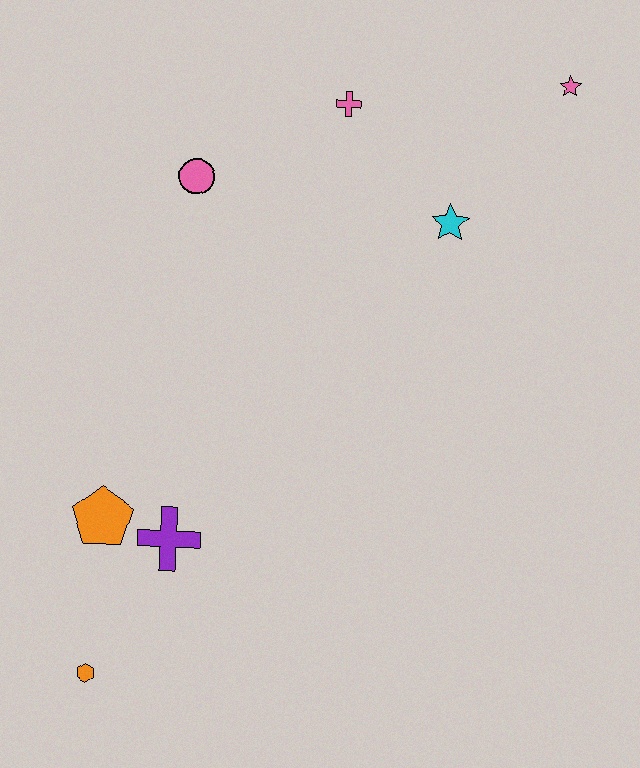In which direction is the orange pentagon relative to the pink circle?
The orange pentagon is below the pink circle.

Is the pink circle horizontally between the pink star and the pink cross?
No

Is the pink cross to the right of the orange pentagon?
Yes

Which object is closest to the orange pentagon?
The purple cross is closest to the orange pentagon.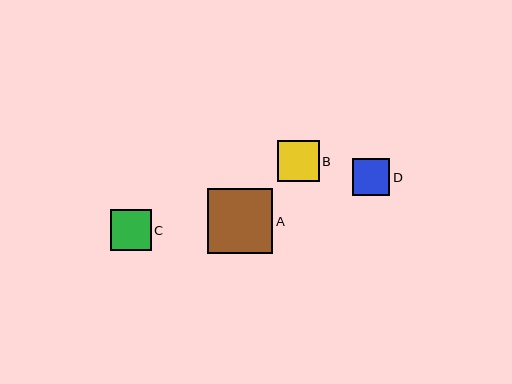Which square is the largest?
Square A is the largest with a size of approximately 65 pixels.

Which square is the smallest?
Square D is the smallest with a size of approximately 37 pixels.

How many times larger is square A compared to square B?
Square A is approximately 1.6 times the size of square B.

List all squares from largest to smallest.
From largest to smallest: A, C, B, D.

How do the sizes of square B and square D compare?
Square B and square D are approximately the same size.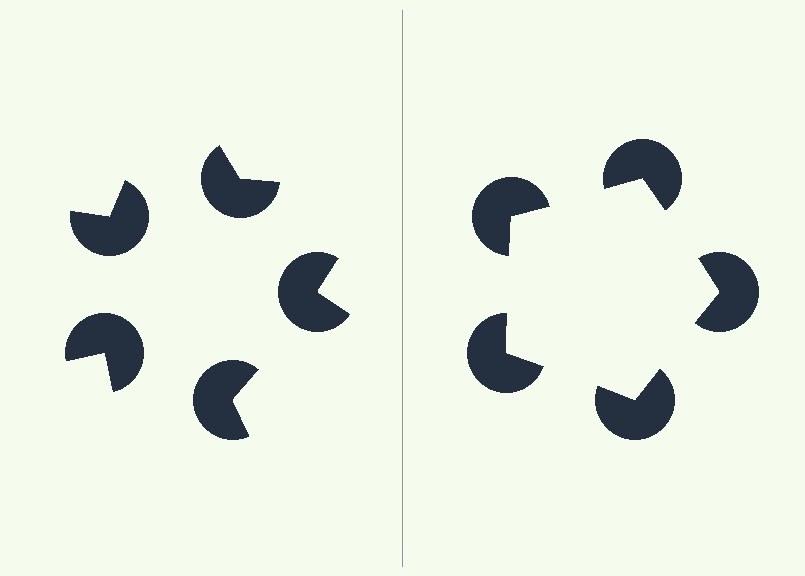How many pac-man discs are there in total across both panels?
10 — 5 on each side.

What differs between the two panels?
The pac-man discs are positioned identically on both sides; only the wedge orientations differ. On the right they align to a pentagon; on the left they are misaligned.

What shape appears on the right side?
An illusory pentagon.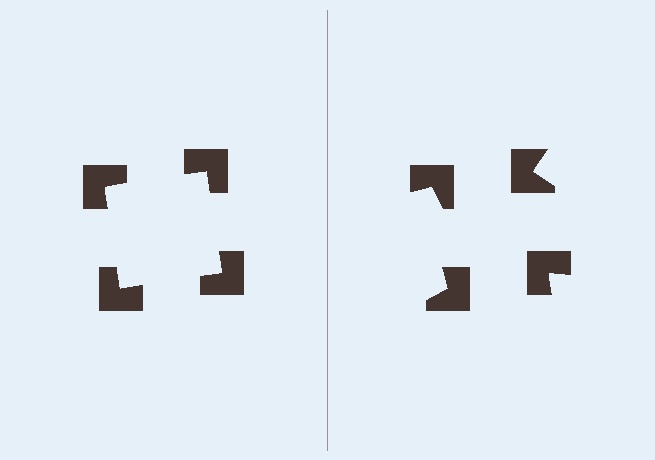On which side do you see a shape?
An illusory square appears on the left side. On the right side the wedge cuts are rotated, so no coherent shape forms.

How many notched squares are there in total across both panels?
8 — 4 on each side.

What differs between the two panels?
The notched squares are positioned identically on both sides; only the wedge orientations differ. On the left they align to a square; on the right they are misaligned.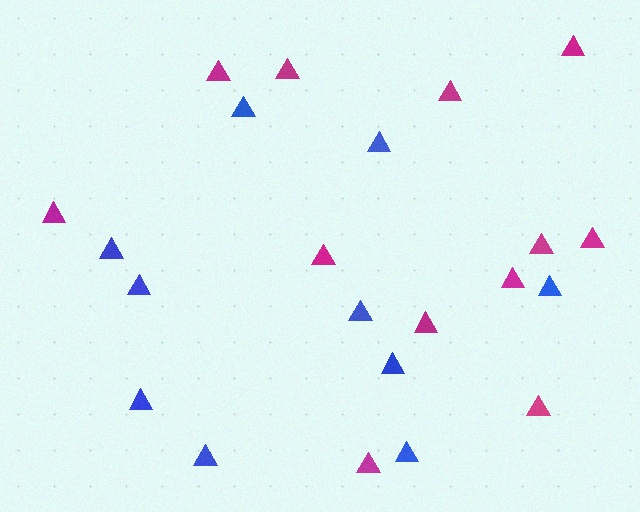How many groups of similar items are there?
There are 2 groups: one group of magenta triangles (12) and one group of blue triangles (10).